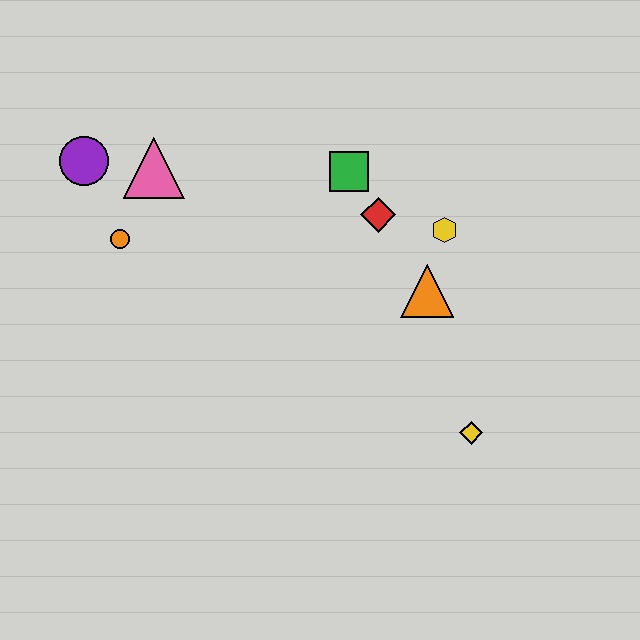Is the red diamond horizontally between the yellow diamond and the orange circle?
Yes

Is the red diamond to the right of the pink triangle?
Yes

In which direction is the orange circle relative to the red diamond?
The orange circle is to the left of the red diamond.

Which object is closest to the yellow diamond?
The orange triangle is closest to the yellow diamond.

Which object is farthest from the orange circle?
The yellow diamond is farthest from the orange circle.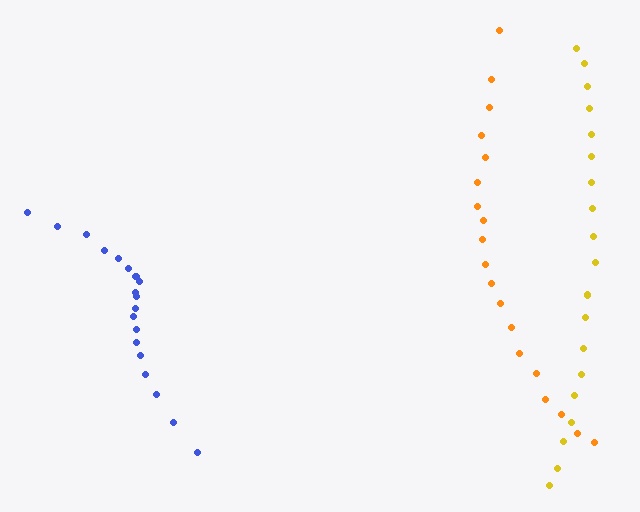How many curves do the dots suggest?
There are 3 distinct paths.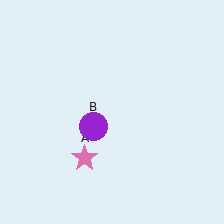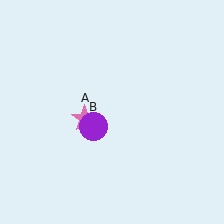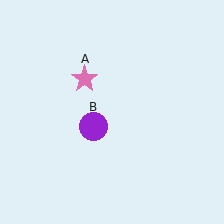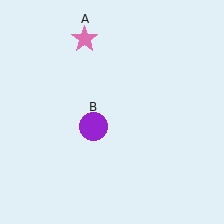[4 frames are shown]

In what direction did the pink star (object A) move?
The pink star (object A) moved up.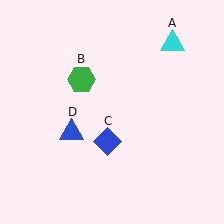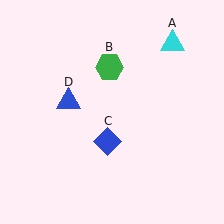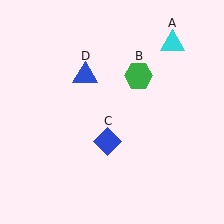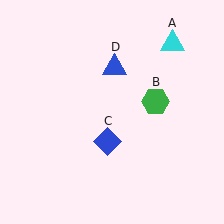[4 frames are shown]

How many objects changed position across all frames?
2 objects changed position: green hexagon (object B), blue triangle (object D).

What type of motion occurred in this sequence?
The green hexagon (object B), blue triangle (object D) rotated clockwise around the center of the scene.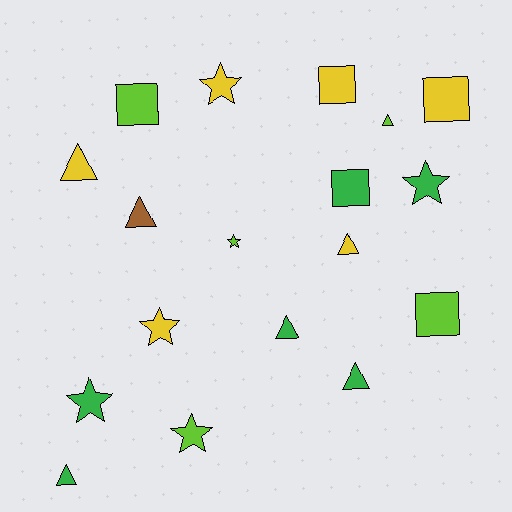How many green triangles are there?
There are 3 green triangles.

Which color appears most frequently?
Green, with 6 objects.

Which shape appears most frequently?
Triangle, with 7 objects.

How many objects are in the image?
There are 18 objects.